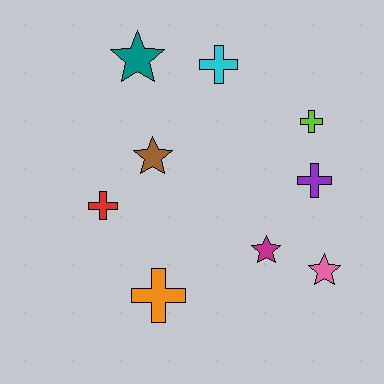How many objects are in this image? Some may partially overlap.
There are 9 objects.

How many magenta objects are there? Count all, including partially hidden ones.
There is 1 magenta object.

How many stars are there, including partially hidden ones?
There are 4 stars.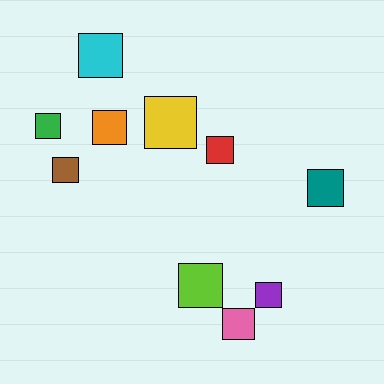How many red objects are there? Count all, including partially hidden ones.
There is 1 red object.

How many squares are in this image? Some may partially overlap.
There are 10 squares.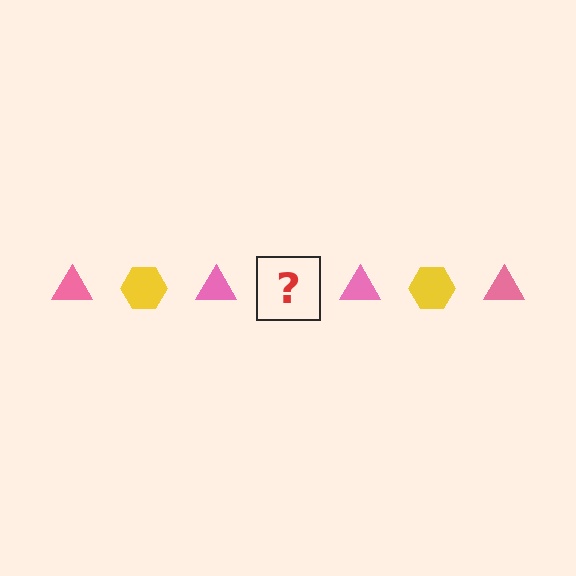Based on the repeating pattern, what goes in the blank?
The blank should be a yellow hexagon.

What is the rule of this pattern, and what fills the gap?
The rule is that the pattern alternates between pink triangle and yellow hexagon. The gap should be filled with a yellow hexagon.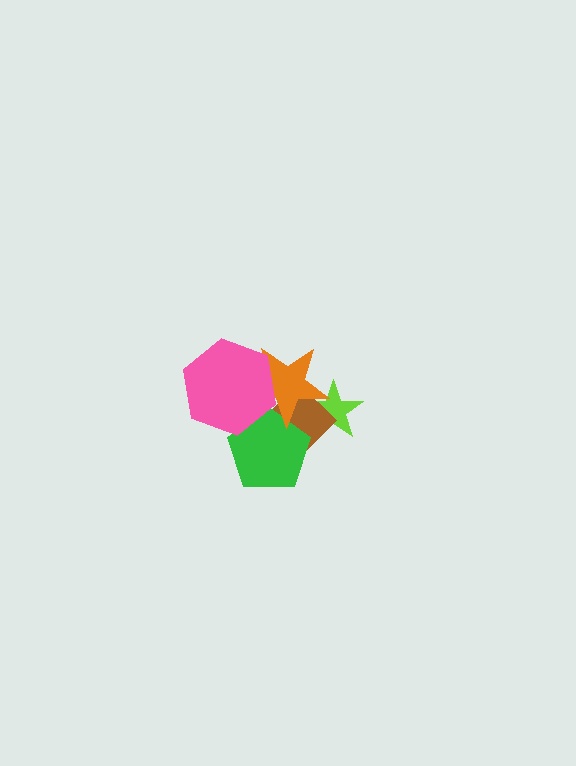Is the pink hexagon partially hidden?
No, no other shape covers it.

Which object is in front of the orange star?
The pink hexagon is in front of the orange star.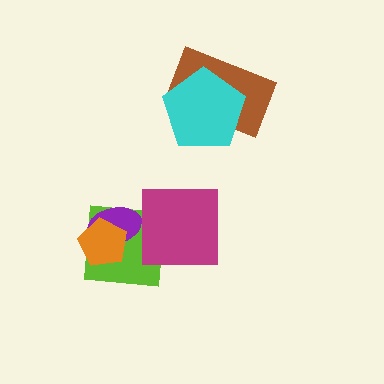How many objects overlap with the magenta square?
1 object overlaps with the magenta square.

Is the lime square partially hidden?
Yes, it is partially covered by another shape.